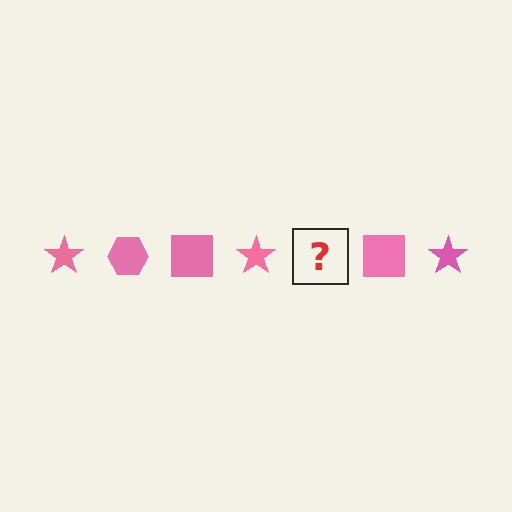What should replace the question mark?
The question mark should be replaced with a pink hexagon.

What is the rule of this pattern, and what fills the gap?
The rule is that the pattern cycles through star, hexagon, square shapes in pink. The gap should be filled with a pink hexagon.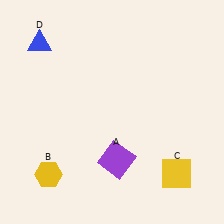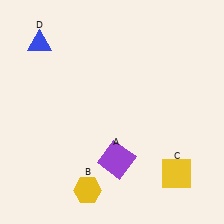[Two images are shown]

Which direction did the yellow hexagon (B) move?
The yellow hexagon (B) moved right.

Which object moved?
The yellow hexagon (B) moved right.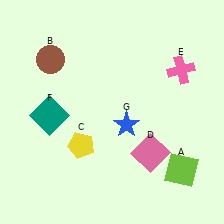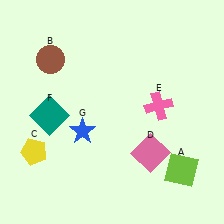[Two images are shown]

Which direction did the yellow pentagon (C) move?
The yellow pentagon (C) moved left.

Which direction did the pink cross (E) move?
The pink cross (E) moved down.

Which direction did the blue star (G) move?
The blue star (G) moved left.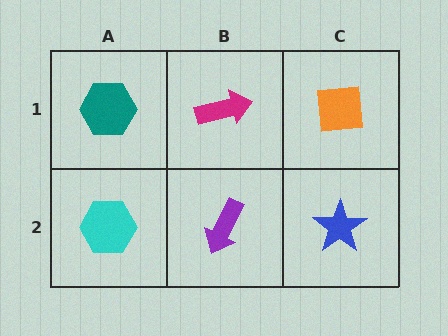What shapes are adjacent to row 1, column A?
A cyan hexagon (row 2, column A), a magenta arrow (row 1, column B).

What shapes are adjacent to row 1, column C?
A blue star (row 2, column C), a magenta arrow (row 1, column B).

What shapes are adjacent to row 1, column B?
A purple arrow (row 2, column B), a teal hexagon (row 1, column A), an orange square (row 1, column C).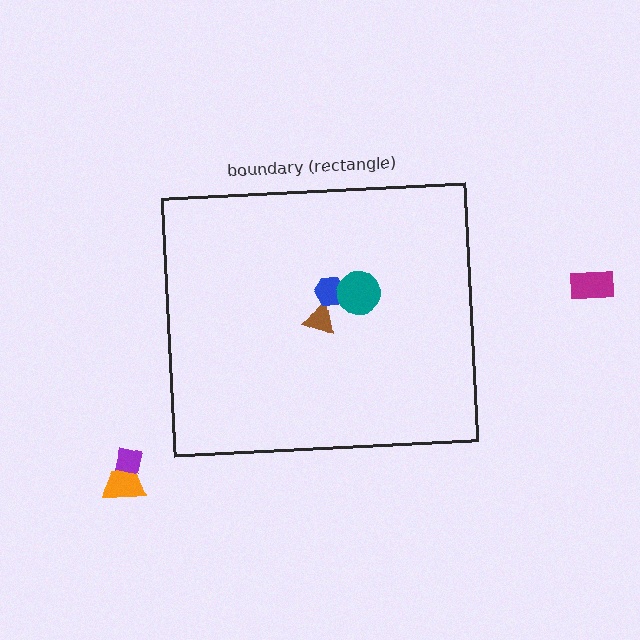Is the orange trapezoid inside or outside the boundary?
Outside.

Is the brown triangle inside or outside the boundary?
Inside.